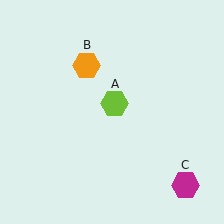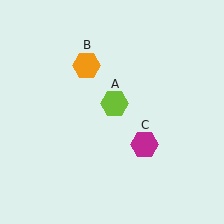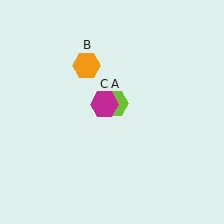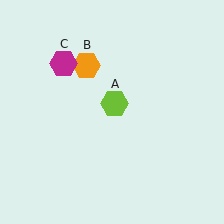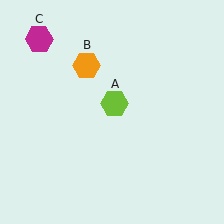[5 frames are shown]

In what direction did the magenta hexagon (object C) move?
The magenta hexagon (object C) moved up and to the left.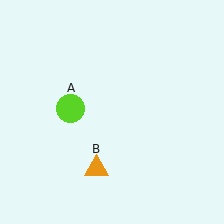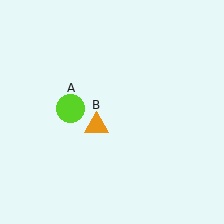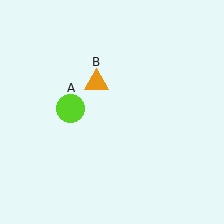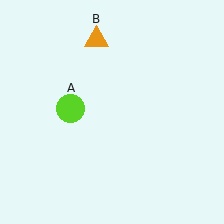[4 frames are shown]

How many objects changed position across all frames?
1 object changed position: orange triangle (object B).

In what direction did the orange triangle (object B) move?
The orange triangle (object B) moved up.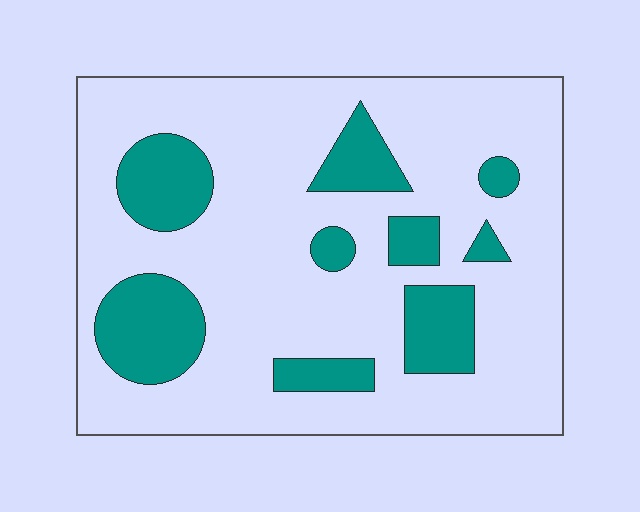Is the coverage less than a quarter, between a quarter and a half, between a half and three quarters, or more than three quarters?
Less than a quarter.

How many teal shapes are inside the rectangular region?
9.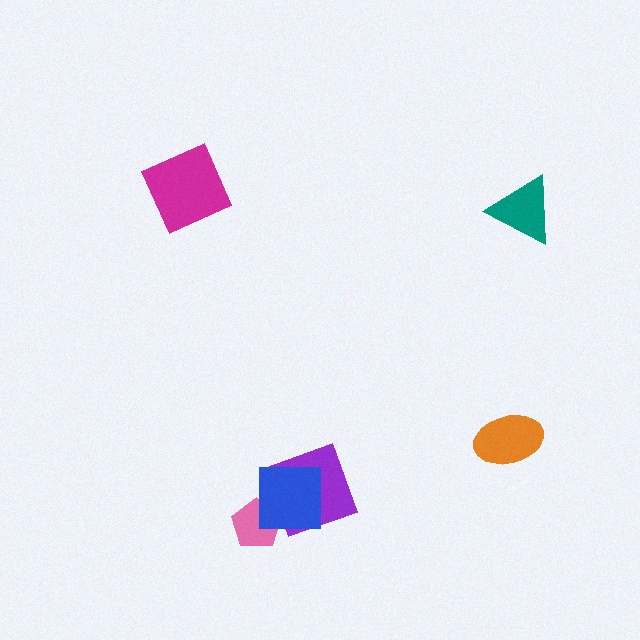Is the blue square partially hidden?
No, no other shape covers it.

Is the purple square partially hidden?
Yes, it is partially covered by another shape.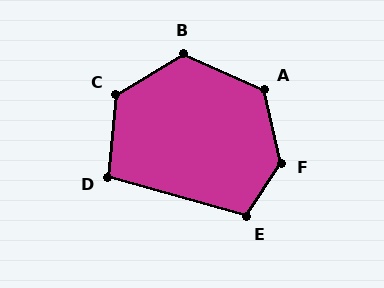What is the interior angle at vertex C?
Approximately 127 degrees (obtuse).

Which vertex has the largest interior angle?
F, at approximately 135 degrees.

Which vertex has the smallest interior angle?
D, at approximately 100 degrees.